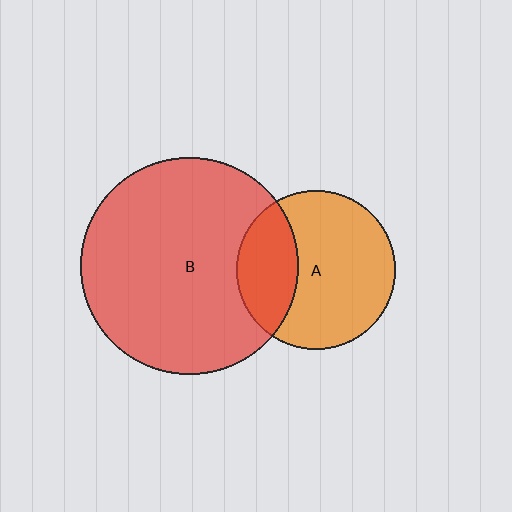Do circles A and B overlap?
Yes.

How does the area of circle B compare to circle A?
Approximately 1.9 times.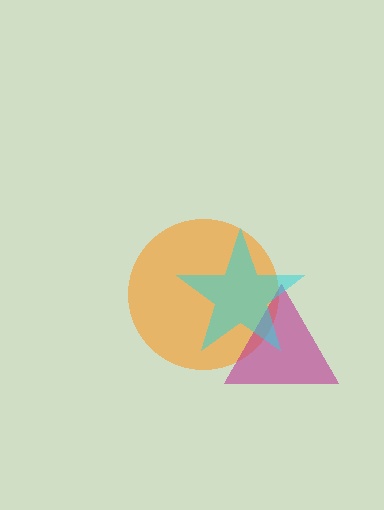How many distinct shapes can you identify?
There are 3 distinct shapes: an orange circle, a magenta triangle, a cyan star.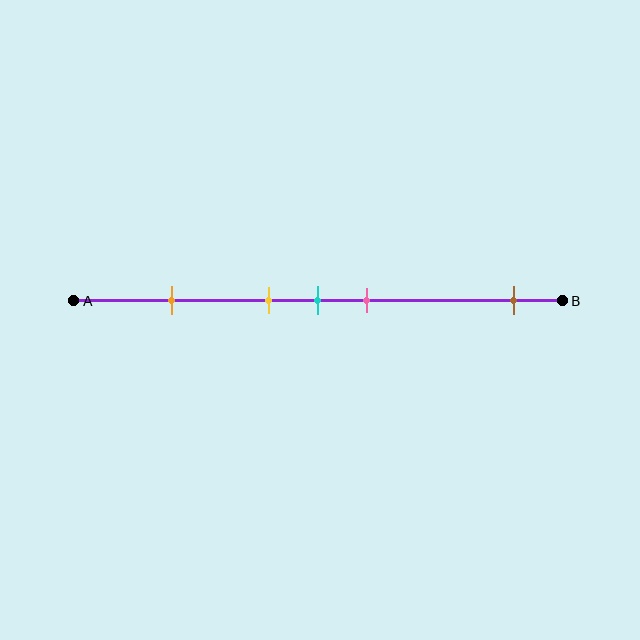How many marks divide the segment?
There are 5 marks dividing the segment.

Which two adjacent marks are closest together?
The yellow and cyan marks are the closest adjacent pair.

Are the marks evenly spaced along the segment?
No, the marks are not evenly spaced.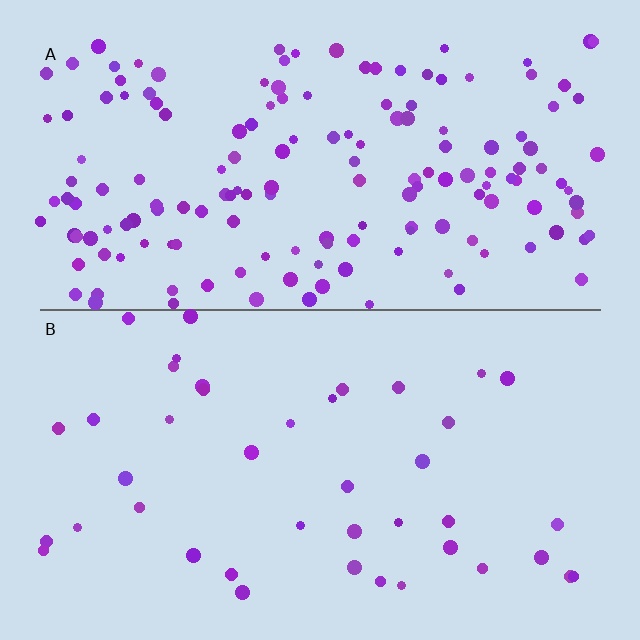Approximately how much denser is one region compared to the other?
Approximately 3.8× — region A over region B.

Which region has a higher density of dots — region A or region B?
A (the top).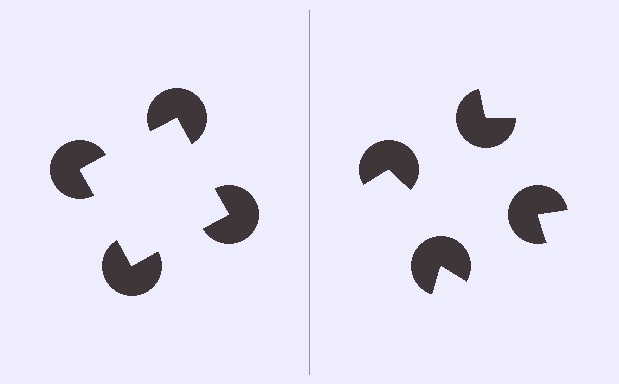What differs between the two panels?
The pac-man discs are positioned identically on both sides; only the wedge orientations differ. On the left they align to a square; on the right they are misaligned.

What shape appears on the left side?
An illusory square.